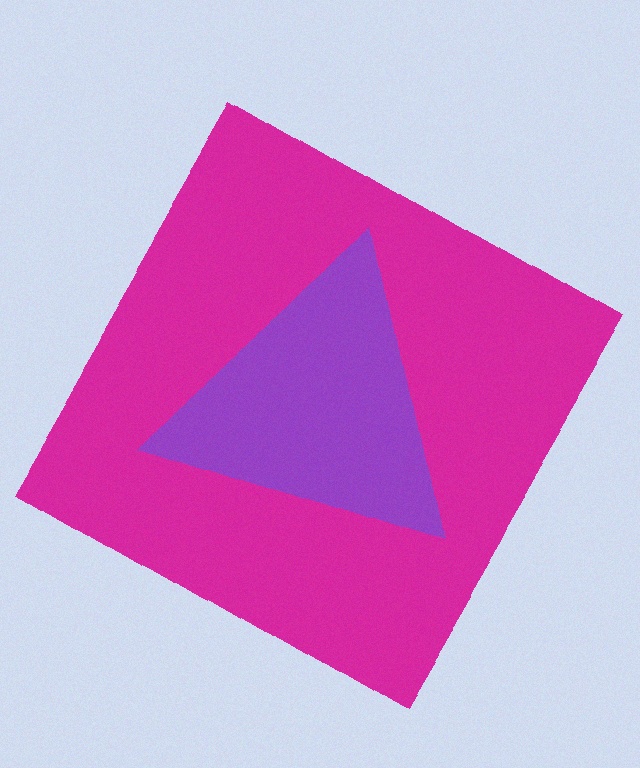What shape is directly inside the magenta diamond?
The purple triangle.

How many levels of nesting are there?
2.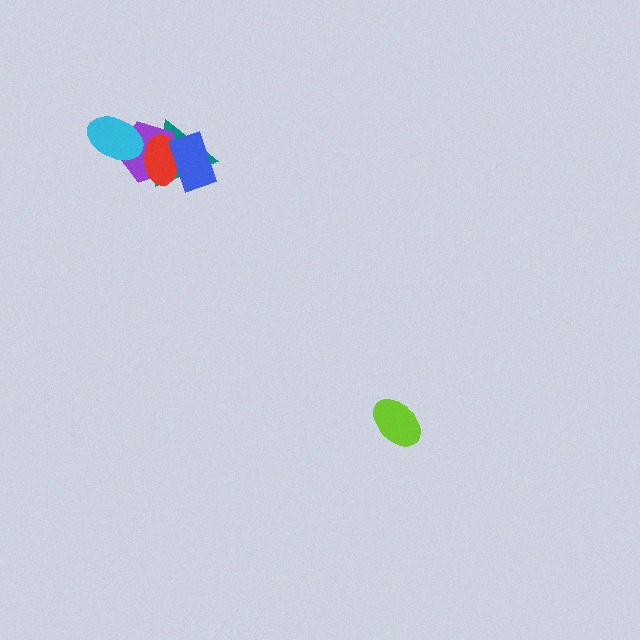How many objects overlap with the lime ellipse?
0 objects overlap with the lime ellipse.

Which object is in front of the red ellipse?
The blue rectangle is in front of the red ellipse.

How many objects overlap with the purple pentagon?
4 objects overlap with the purple pentagon.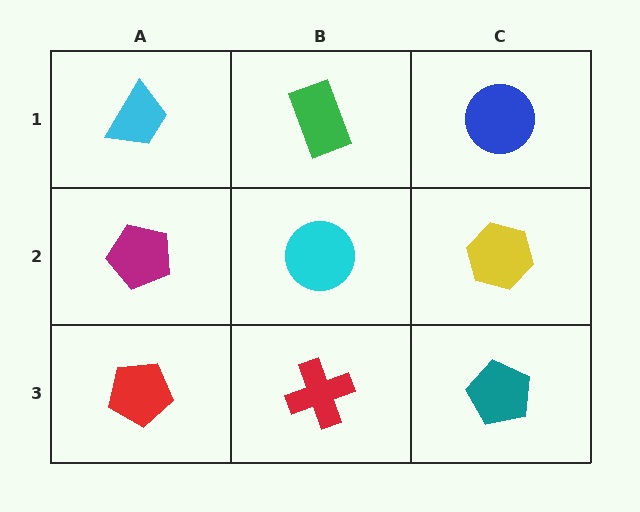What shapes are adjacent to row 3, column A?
A magenta pentagon (row 2, column A), a red cross (row 3, column B).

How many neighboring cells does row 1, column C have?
2.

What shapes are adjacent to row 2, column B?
A green rectangle (row 1, column B), a red cross (row 3, column B), a magenta pentagon (row 2, column A), a yellow hexagon (row 2, column C).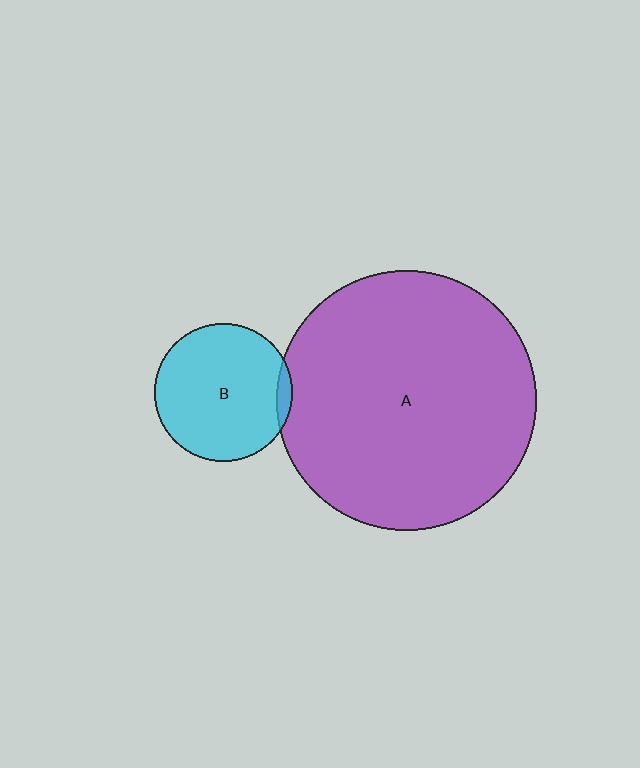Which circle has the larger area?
Circle A (purple).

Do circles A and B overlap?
Yes.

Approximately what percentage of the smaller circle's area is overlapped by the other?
Approximately 5%.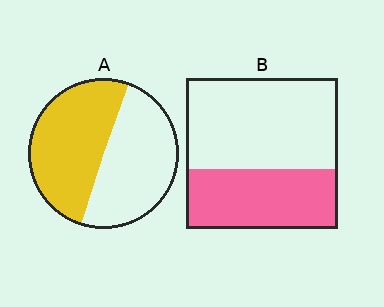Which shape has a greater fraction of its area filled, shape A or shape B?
Shape A.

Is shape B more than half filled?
No.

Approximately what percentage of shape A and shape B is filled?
A is approximately 50% and B is approximately 40%.